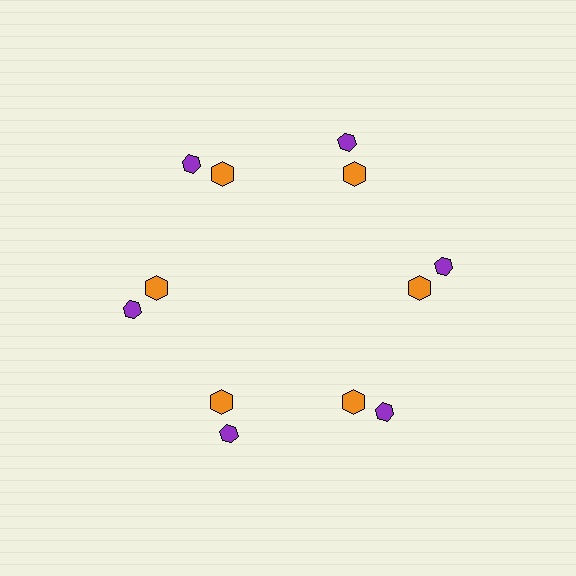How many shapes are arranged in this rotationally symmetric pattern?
There are 12 shapes, arranged in 6 groups of 2.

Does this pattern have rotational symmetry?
Yes, this pattern has 6-fold rotational symmetry. It looks the same after rotating 60 degrees around the center.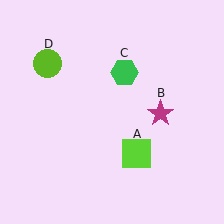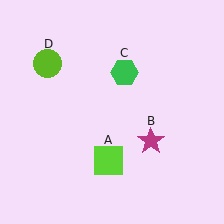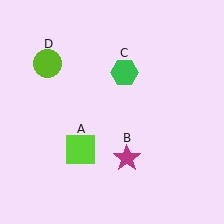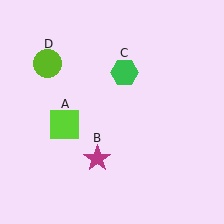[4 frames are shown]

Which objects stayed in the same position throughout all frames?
Green hexagon (object C) and lime circle (object D) remained stationary.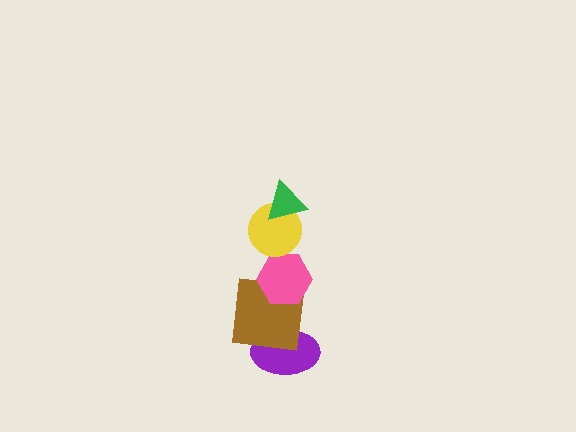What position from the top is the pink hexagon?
The pink hexagon is 3rd from the top.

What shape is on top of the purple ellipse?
The brown square is on top of the purple ellipse.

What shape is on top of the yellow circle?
The green triangle is on top of the yellow circle.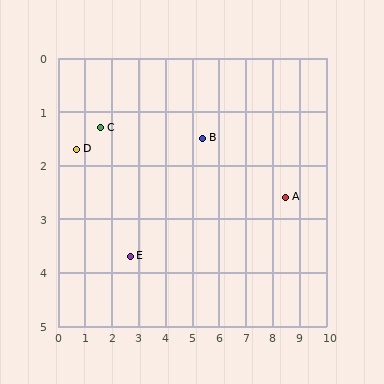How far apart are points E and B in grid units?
Points E and B are about 3.5 grid units apart.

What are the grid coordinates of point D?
Point D is at approximately (0.7, 1.7).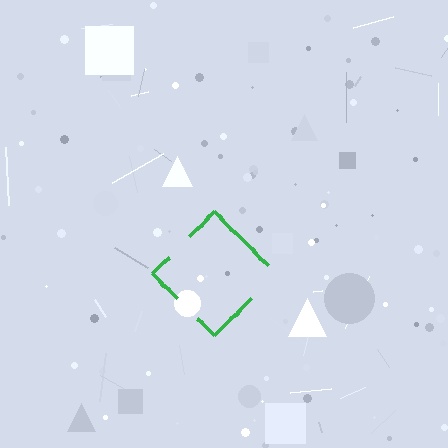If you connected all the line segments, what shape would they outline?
They would outline a diamond.